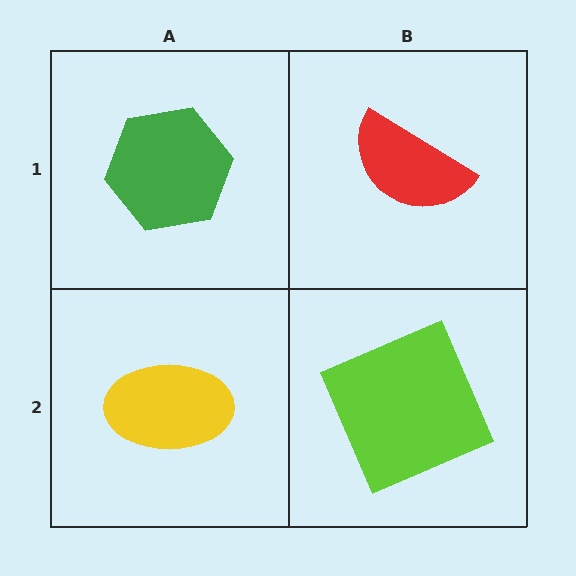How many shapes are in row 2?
2 shapes.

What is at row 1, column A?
A green hexagon.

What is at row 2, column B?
A lime square.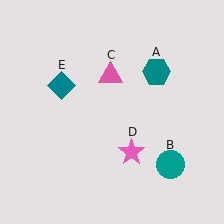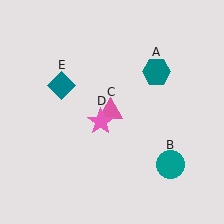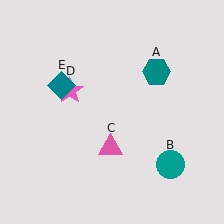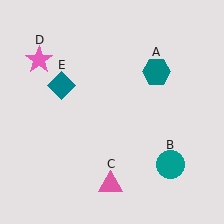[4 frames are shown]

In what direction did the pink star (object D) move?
The pink star (object D) moved up and to the left.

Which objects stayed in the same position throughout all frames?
Teal hexagon (object A) and teal circle (object B) and teal diamond (object E) remained stationary.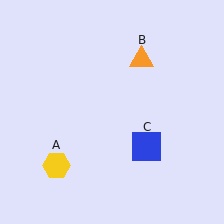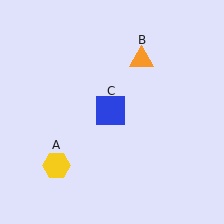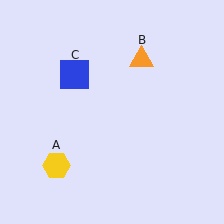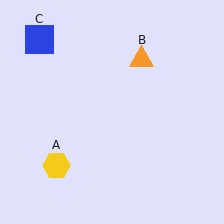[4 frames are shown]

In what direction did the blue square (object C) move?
The blue square (object C) moved up and to the left.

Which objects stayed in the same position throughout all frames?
Yellow hexagon (object A) and orange triangle (object B) remained stationary.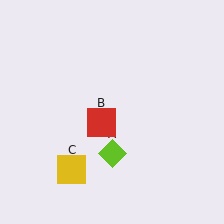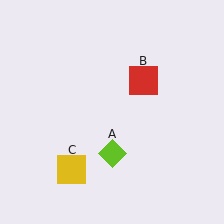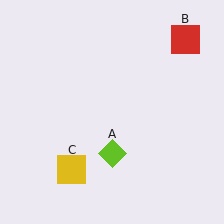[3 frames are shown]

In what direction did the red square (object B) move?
The red square (object B) moved up and to the right.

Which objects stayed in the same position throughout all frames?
Lime diamond (object A) and yellow square (object C) remained stationary.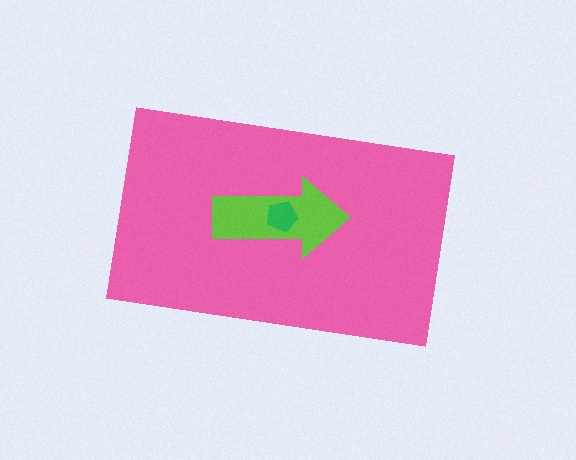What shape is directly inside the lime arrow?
The green pentagon.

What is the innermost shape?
The green pentagon.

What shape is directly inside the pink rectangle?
The lime arrow.